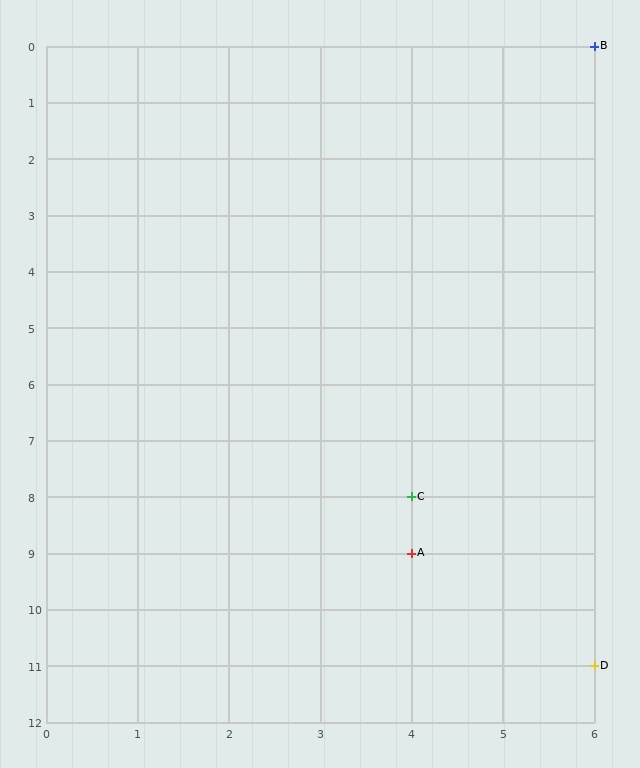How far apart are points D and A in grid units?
Points D and A are 2 columns and 2 rows apart (about 2.8 grid units diagonally).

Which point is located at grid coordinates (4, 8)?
Point C is at (4, 8).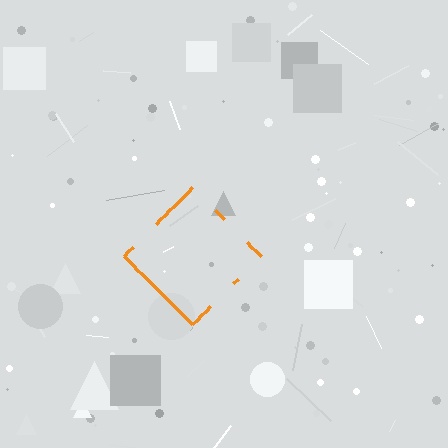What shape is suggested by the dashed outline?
The dashed outline suggests a diamond.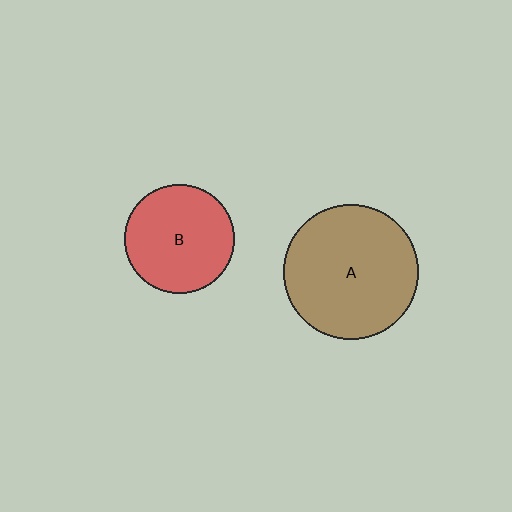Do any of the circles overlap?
No, none of the circles overlap.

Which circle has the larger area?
Circle A (brown).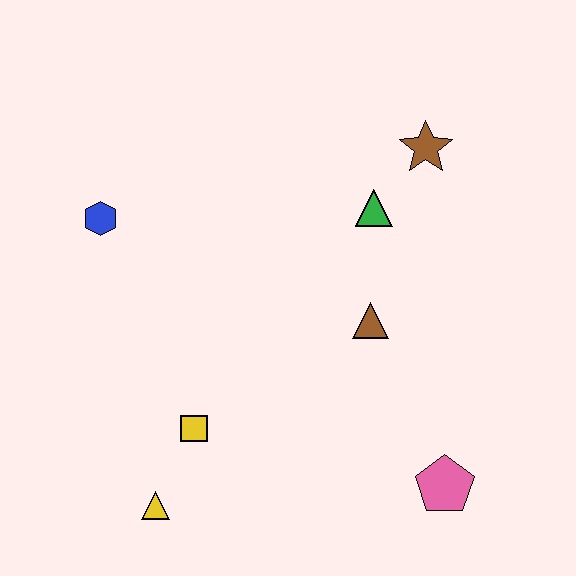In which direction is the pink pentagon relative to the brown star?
The pink pentagon is below the brown star.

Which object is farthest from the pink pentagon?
The blue hexagon is farthest from the pink pentagon.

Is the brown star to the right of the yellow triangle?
Yes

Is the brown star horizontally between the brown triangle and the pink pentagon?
Yes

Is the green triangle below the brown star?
Yes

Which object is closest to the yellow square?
The yellow triangle is closest to the yellow square.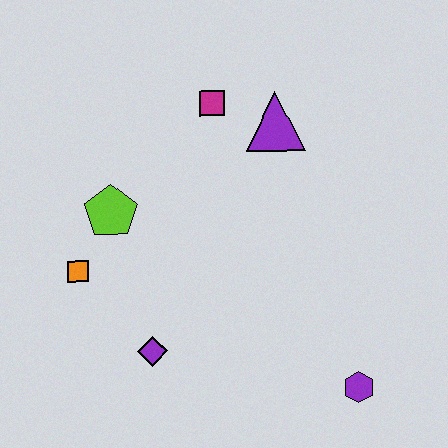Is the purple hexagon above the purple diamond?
No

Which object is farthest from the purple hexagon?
The magenta square is farthest from the purple hexagon.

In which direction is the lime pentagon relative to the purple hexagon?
The lime pentagon is to the left of the purple hexagon.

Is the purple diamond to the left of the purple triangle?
Yes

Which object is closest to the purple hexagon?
The purple diamond is closest to the purple hexagon.